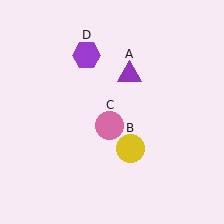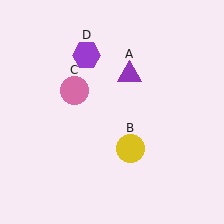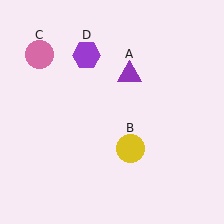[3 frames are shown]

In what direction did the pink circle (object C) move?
The pink circle (object C) moved up and to the left.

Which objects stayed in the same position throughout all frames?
Purple triangle (object A) and yellow circle (object B) and purple hexagon (object D) remained stationary.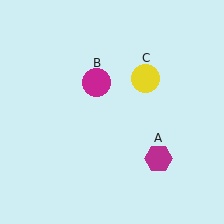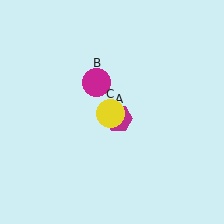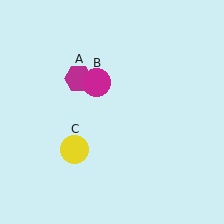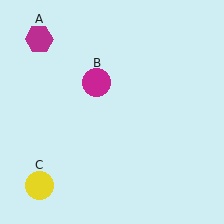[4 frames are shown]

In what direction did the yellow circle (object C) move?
The yellow circle (object C) moved down and to the left.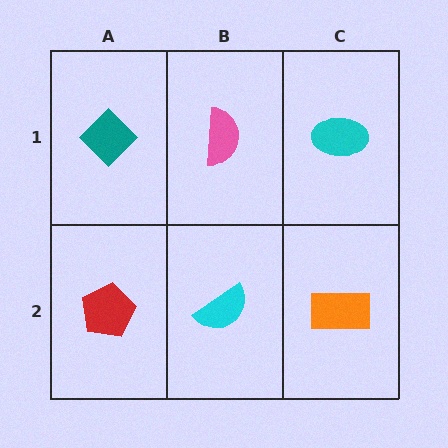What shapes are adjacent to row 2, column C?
A cyan ellipse (row 1, column C), a cyan semicircle (row 2, column B).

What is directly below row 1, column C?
An orange rectangle.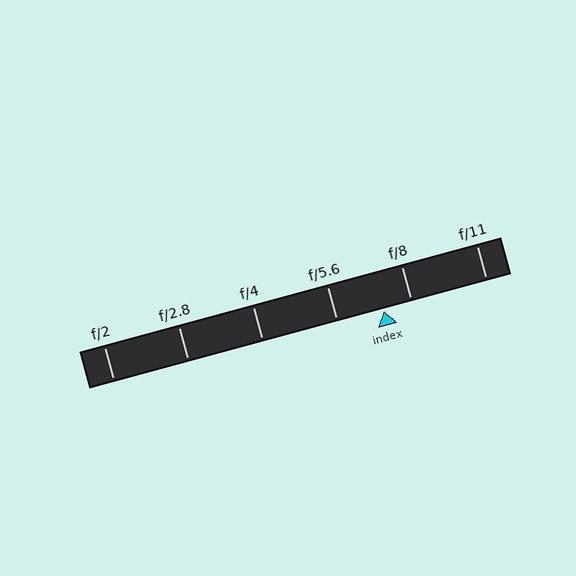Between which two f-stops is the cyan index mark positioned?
The index mark is between f/5.6 and f/8.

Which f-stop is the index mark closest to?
The index mark is closest to f/8.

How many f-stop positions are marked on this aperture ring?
There are 6 f-stop positions marked.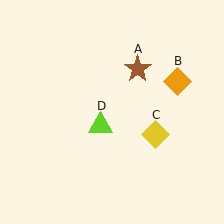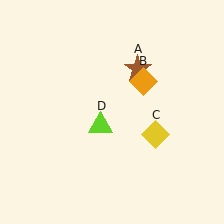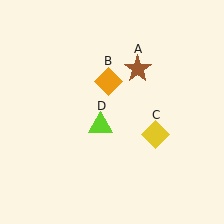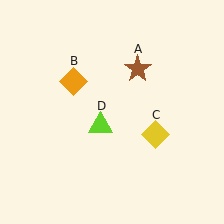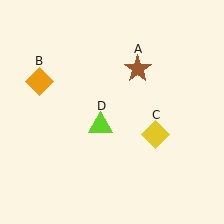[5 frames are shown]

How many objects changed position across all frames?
1 object changed position: orange diamond (object B).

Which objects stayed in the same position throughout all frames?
Brown star (object A) and yellow diamond (object C) and lime triangle (object D) remained stationary.